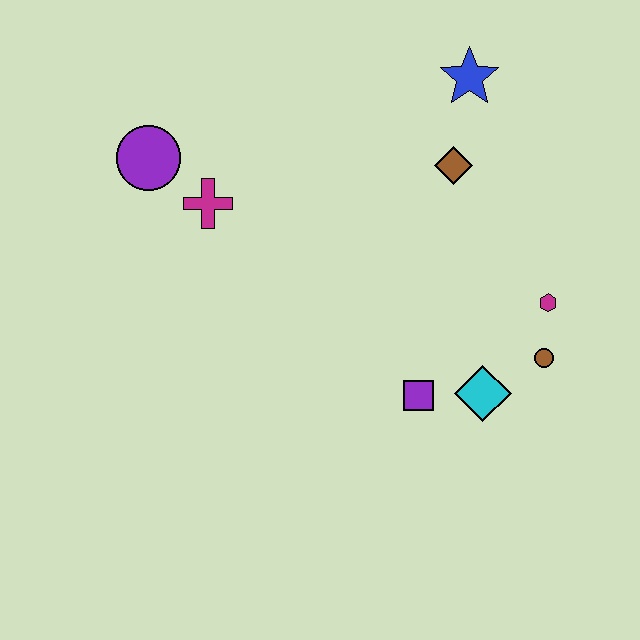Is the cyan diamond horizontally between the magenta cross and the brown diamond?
No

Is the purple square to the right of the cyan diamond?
No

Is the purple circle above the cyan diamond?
Yes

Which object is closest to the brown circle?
The magenta hexagon is closest to the brown circle.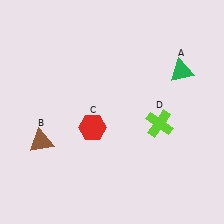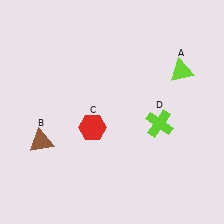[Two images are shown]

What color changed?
The triangle (A) changed from green in Image 1 to lime in Image 2.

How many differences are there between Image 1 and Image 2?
There is 1 difference between the two images.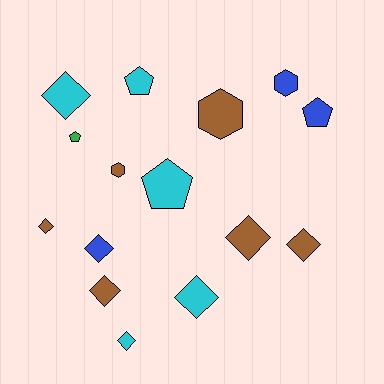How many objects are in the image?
There are 15 objects.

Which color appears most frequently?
Brown, with 6 objects.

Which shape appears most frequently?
Diamond, with 8 objects.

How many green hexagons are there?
There are no green hexagons.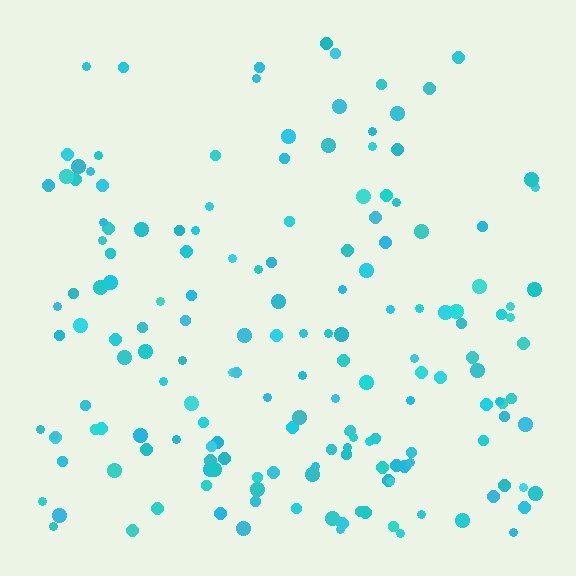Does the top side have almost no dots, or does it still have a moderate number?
Still a moderate number, just noticeably fewer than the bottom.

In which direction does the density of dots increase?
From top to bottom, with the bottom side densest.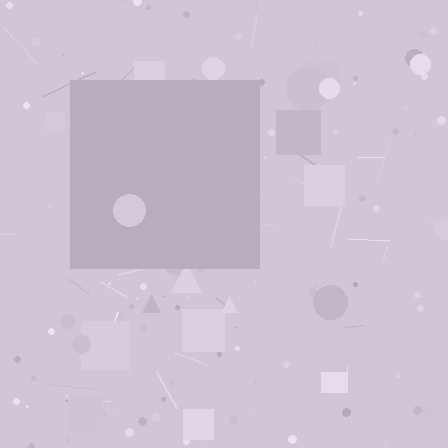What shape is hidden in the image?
A square is hidden in the image.